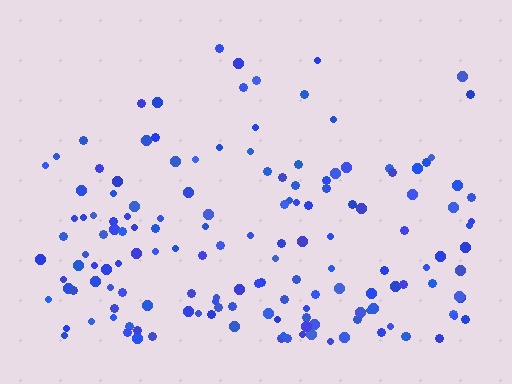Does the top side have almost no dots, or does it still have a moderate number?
Still a moderate number, just noticeably fewer than the bottom.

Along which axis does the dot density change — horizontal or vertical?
Vertical.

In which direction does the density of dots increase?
From top to bottom, with the bottom side densest.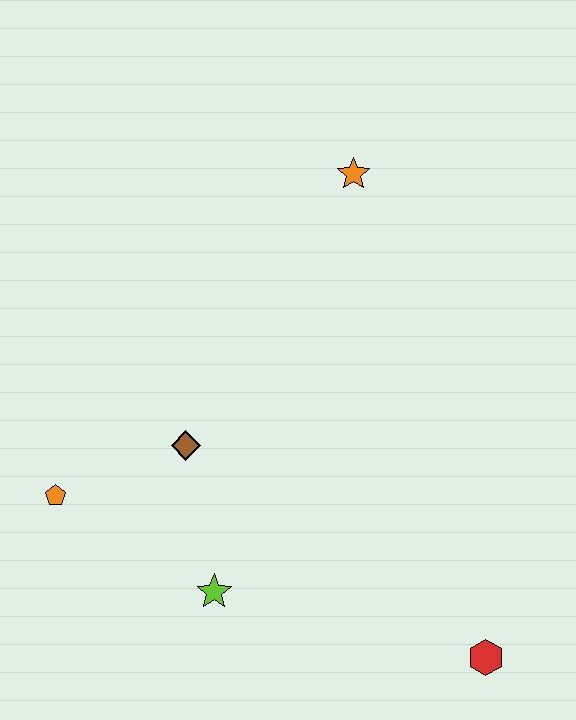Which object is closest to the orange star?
The brown diamond is closest to the orange star.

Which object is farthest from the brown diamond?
The red hexagon is farthest from the brown diamond.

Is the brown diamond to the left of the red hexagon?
Yes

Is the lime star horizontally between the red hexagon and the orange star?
No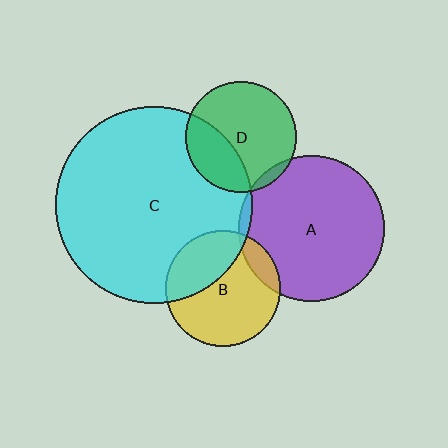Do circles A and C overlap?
Yes.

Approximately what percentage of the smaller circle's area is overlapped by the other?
Approximately 5%.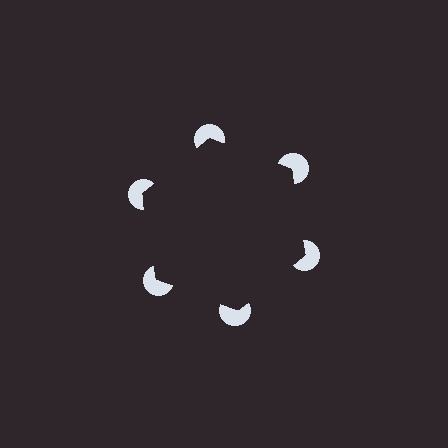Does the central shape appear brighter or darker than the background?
It typically appears slightly darker than the background, even though no actual brightness change is drawn.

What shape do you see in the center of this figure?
An illusory hexagon — its edges are inferred from the aligned wedge cuts in the pac-man discs, not physically drawn.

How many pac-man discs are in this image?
There are 6 — one at each vertex of the illusory hexagon.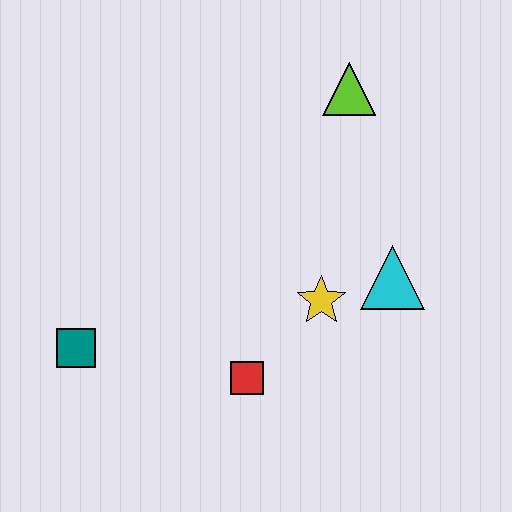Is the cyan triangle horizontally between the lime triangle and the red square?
No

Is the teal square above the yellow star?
No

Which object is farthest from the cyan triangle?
The teal square is farthest from the cyan triangle.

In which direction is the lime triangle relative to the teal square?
The lime triangle is to the right of the teal square.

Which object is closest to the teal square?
The red square is closest to the teal square.